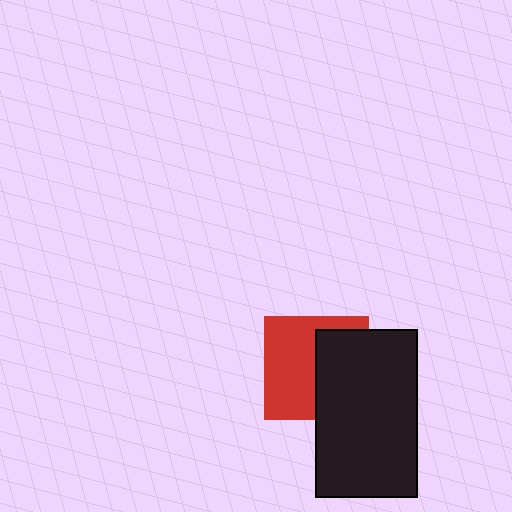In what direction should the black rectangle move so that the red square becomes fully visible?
The black rectangle should move right. That is the shortest direction to clear the overlap and leave the red square fully visible.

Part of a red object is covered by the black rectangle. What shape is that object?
It is a square.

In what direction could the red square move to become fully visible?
The red square could move left. That would shift it out from behind the black rectangle entirely.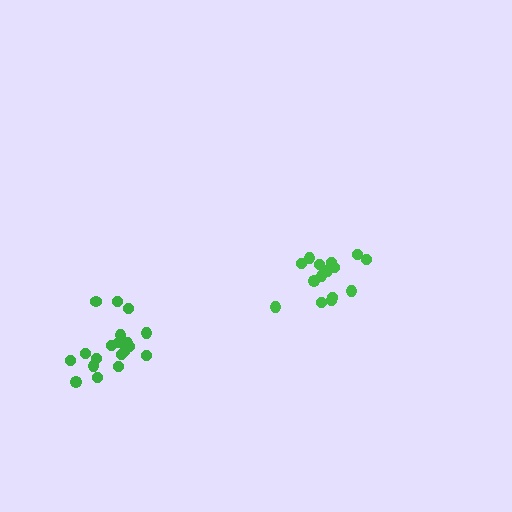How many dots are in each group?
Group 1: 15 dots, Group 2: 19 dots (34 total).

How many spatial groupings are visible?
There are 2 spatial groupings.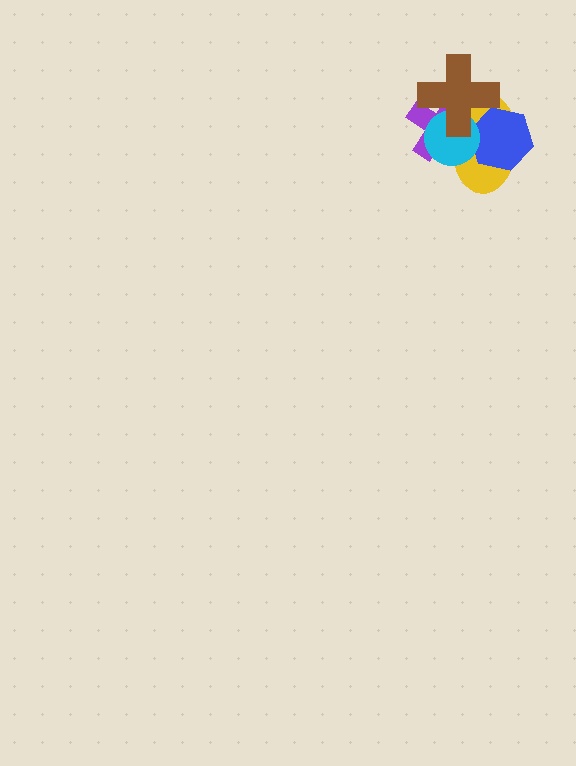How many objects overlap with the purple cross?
3 objects overlap with the purple cross.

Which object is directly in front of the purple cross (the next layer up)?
The cyan circle is directly in front of the purple cross.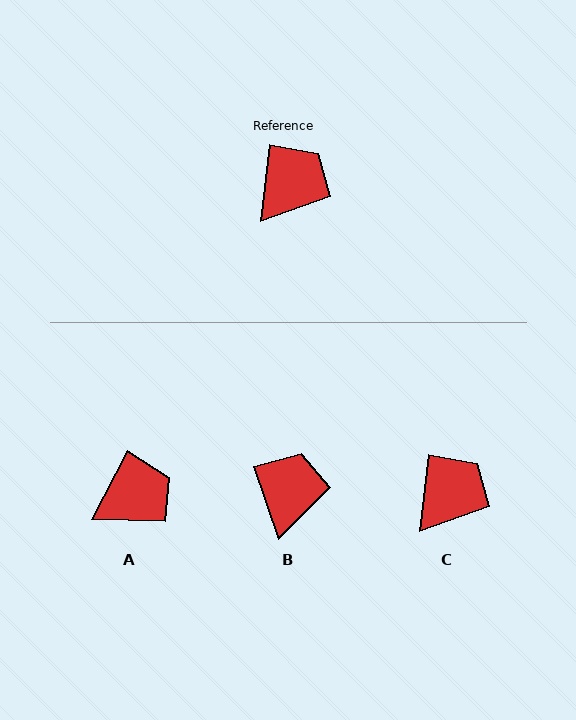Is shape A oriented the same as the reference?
No, it is off by about 22 degrees.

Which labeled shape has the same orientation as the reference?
C.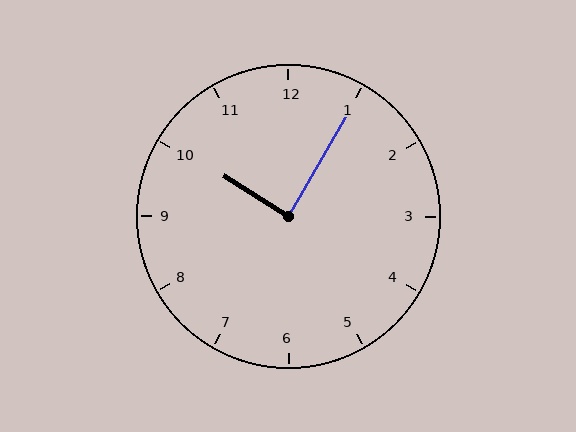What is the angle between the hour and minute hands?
Approximately 88 degrees.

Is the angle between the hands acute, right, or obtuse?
It is right.